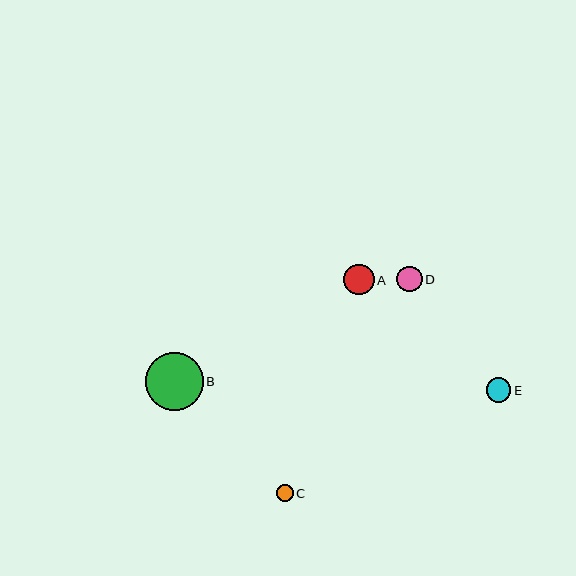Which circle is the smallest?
Circle C is the smallest with a size of approximately 17 pixels.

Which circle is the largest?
Circle B is the largest with a size of approximately 58 pixels.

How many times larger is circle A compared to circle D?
Circle A is approximately 1.2 times the size of circle D.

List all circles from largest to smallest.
From largest to smallest: B, A, D, E, C.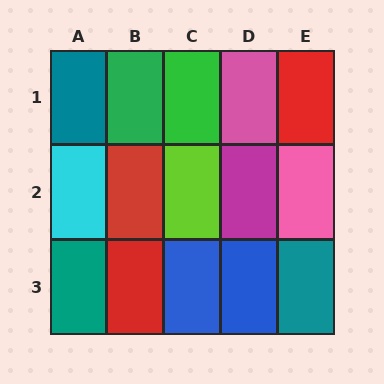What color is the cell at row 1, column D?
Pink.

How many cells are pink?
2 cells are pink.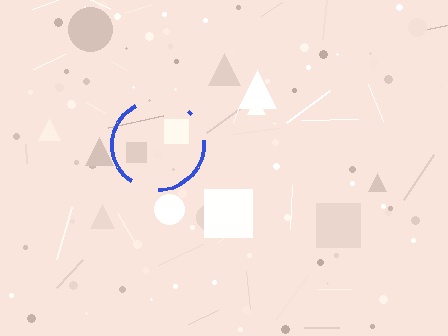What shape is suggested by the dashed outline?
The dashed outline suggests a circle.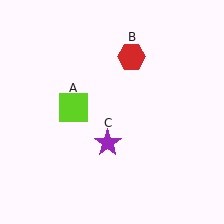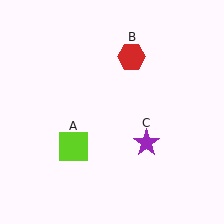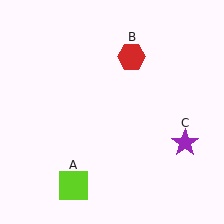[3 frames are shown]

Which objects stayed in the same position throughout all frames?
Red hexagon (object B) remained stationary.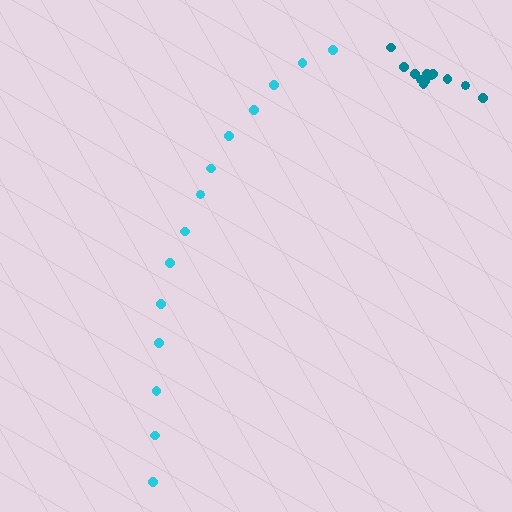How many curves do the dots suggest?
There are 2 distinct paths.